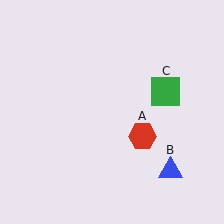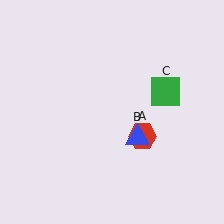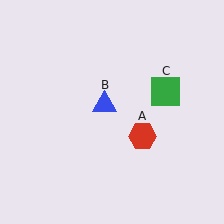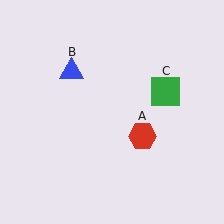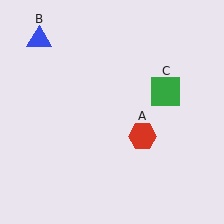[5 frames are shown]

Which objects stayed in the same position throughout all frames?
Red hexagon (object A) and green square (object C) remained stationary.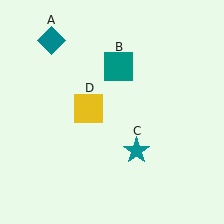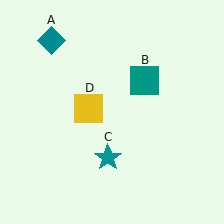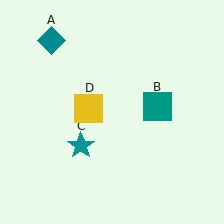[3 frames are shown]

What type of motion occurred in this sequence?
The teal square (object B), teal star (object C) rotated clockwise around the center of the scene.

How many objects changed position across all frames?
2 objects changed position: teal square (object B), teal star (object C).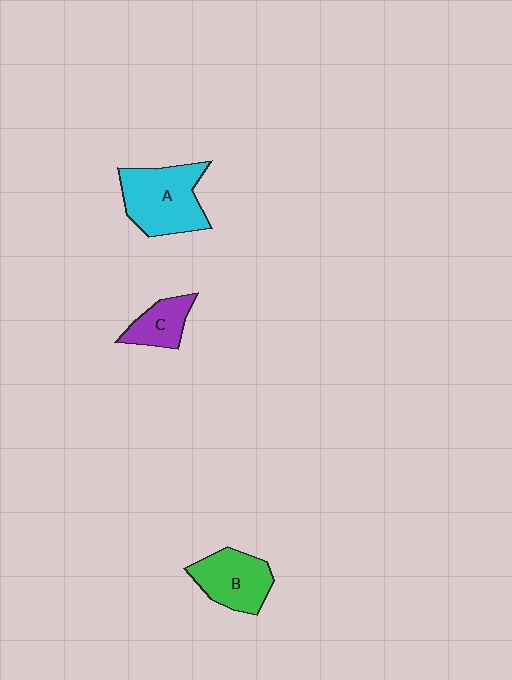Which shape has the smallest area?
Shape C (purple).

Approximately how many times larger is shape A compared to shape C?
Approximately 2.0 times.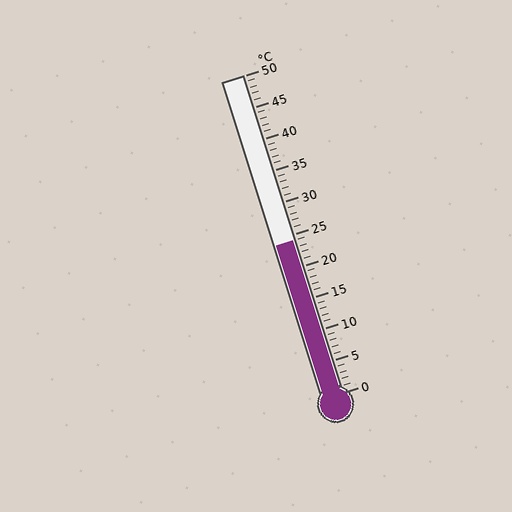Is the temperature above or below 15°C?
The temperature is above 15°C.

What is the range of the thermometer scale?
The thermometer scale ranges from 0°C to 50°C.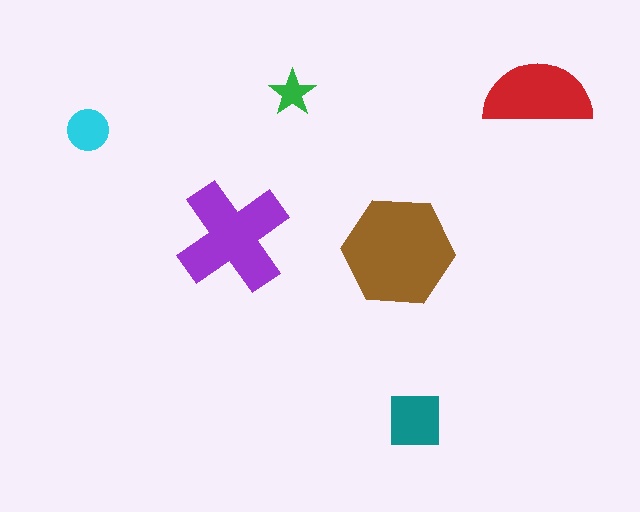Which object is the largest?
The brown hexagon.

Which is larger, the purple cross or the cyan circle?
The purple cross.